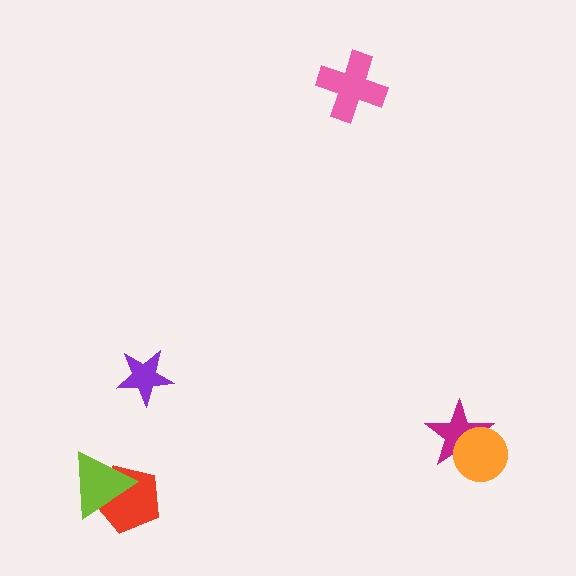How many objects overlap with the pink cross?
0 objects overlap with the pink cross.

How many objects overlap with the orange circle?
1 object overlaps with the orange circle.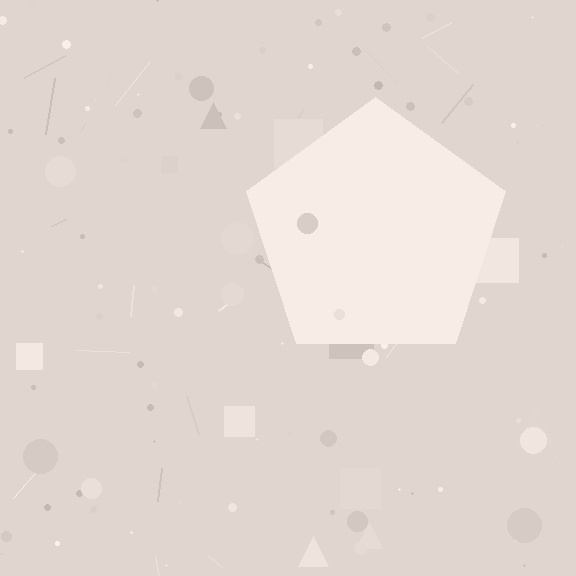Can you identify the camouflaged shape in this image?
The camouflaged shape is a pentagon.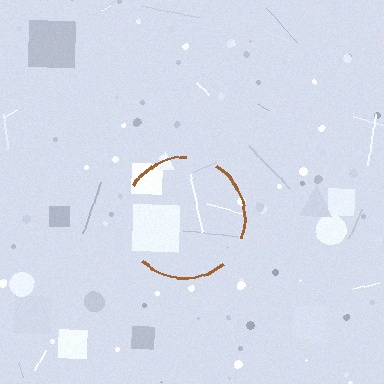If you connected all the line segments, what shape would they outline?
They would outline a circle.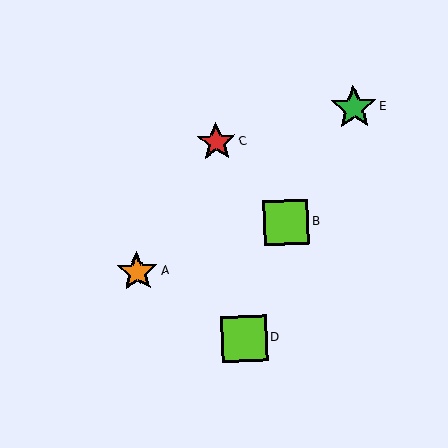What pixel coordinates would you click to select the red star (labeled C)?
Click at (216, 142) to select the red star C.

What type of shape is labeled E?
Shape E is a green star.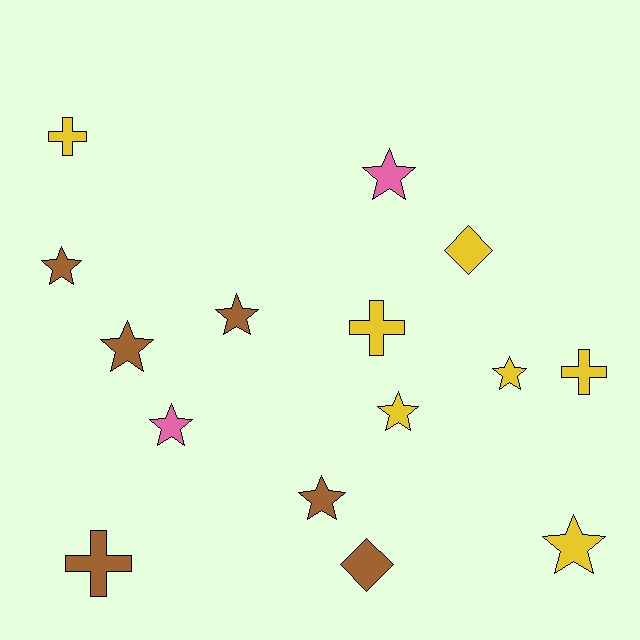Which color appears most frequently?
Yellow, with 7 objects.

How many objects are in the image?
There are 15 objects.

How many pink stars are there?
There are 2 pink stars.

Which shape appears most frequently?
Star, with 9 objects.